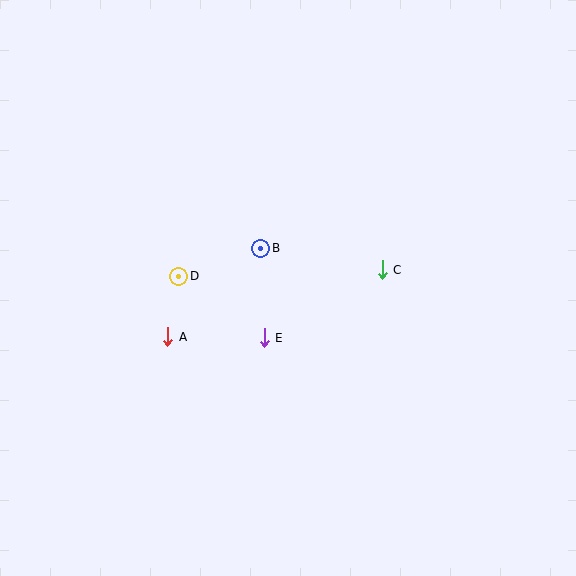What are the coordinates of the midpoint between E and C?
The midpoint between E and C is at (323, 304).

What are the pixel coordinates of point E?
Point E is at (264, 338).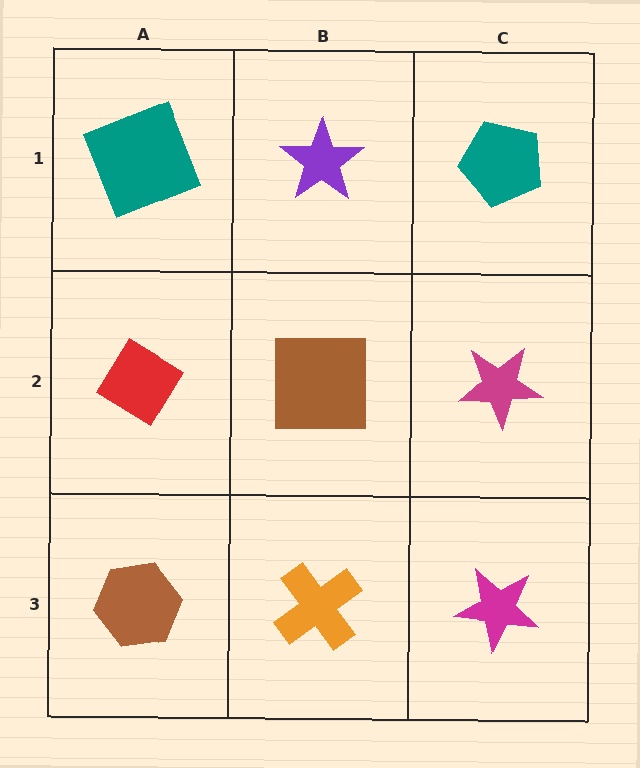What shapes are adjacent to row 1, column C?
A magenta star (row 2, column C), a purple star (row 1, column B).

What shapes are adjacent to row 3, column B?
A brown square (row 2, column B), a brown hexagon (row 3, column A), a magenta star (row 3, column C).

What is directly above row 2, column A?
A teal square.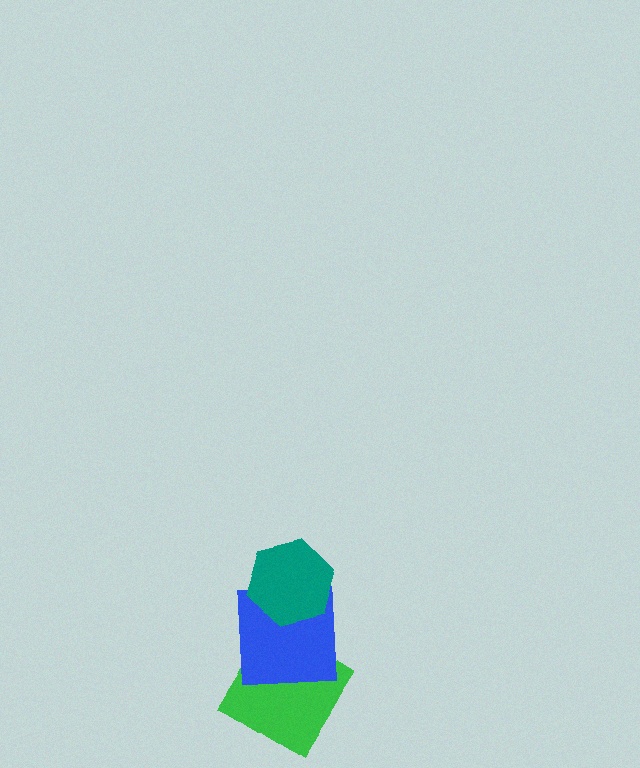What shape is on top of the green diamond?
The blue square is on top of the green diamond.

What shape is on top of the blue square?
The teal hexagon is on top of the blue square.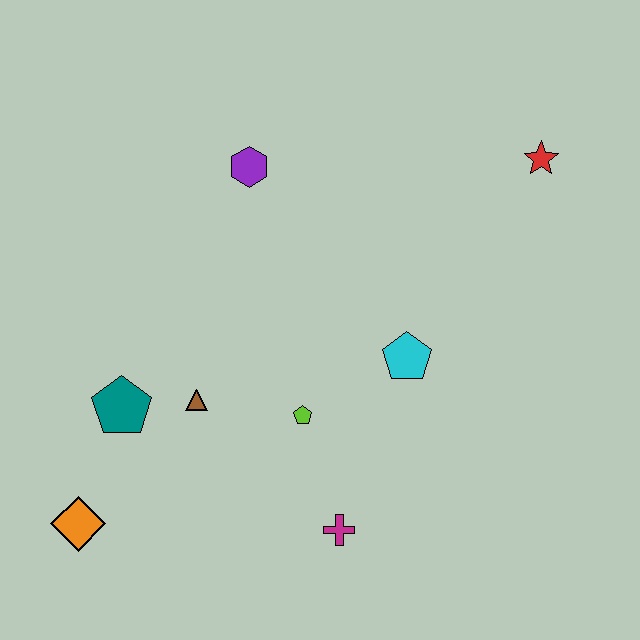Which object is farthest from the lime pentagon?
The red star is farthest from the lime pentagon.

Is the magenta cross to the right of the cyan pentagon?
No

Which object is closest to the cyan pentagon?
The lime pentagon is closest to the cyan pentagon.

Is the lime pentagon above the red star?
No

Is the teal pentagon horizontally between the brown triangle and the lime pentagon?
No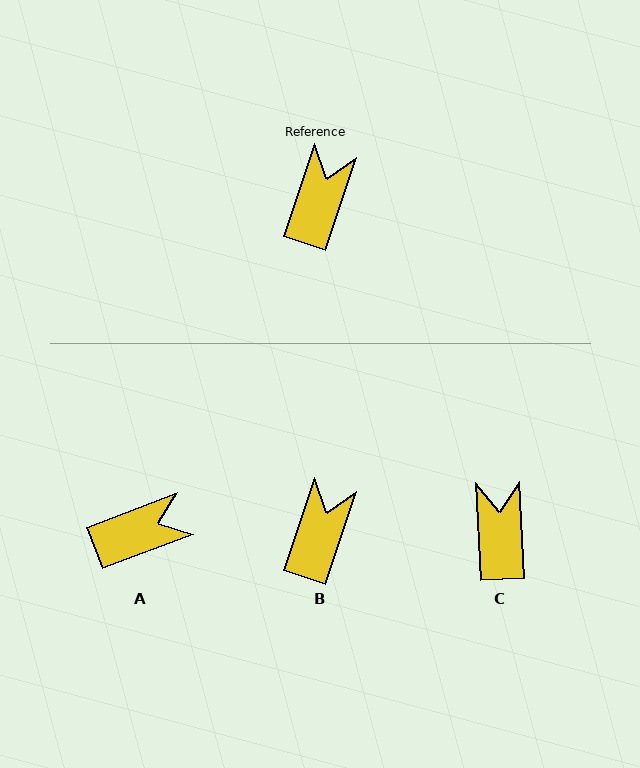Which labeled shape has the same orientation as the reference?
B.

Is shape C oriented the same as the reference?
No, it is off by about 21 degrees.